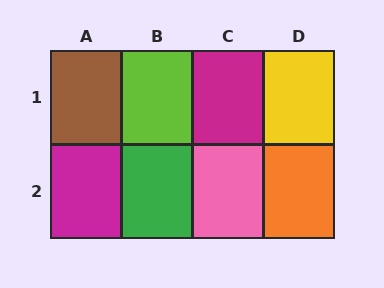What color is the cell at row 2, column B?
Green.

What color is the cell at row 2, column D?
Orange.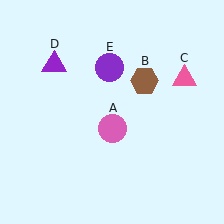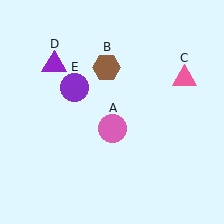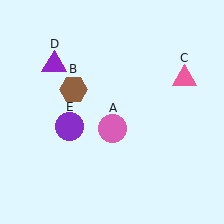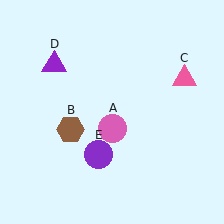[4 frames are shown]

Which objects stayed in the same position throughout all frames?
Pink circle (object A) and pink triangle (object C) and purple triangle (object D) remained stationary.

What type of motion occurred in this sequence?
The brown hexagon (object B), purple circle (object E) rotated counterclockwise around the center of the scene.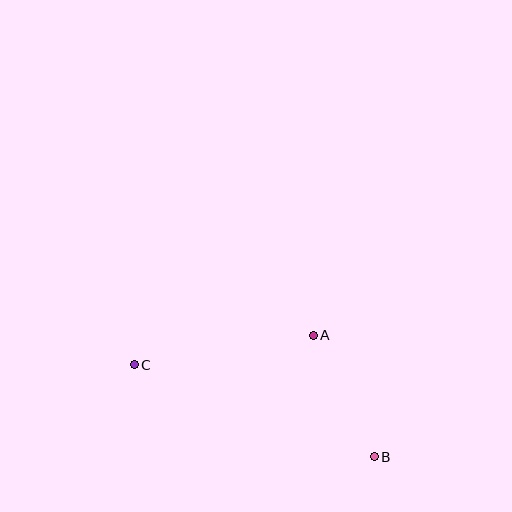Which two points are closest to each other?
Points A and B are closest to each other.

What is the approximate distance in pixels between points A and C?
The distance between A and C is approximately 181 pixels.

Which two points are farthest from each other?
Points B and C are farthest from each other.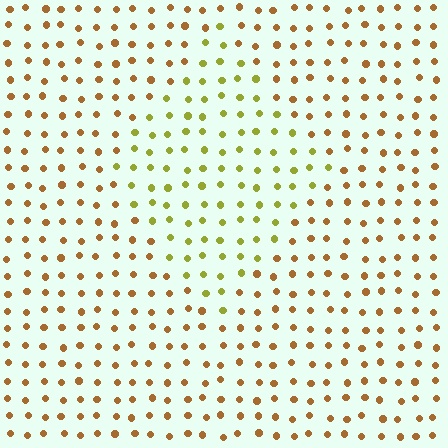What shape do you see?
I see a diamond.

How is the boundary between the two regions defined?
The boundary is defined purely by a slight shift in hue (about 40 degrees). Spacing, size, and orientation are identical on both sides.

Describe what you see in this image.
The image is filled with small brown elements in a uniform arrangement. A diamond-shaped region is visible where the elements are tinted to a slightly different hue, forming a subtle color boundary.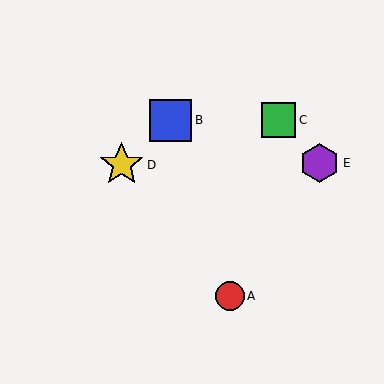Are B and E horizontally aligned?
No, B is at y≈120 and E is at y≈163.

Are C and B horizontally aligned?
Yes, both are at y≈120.